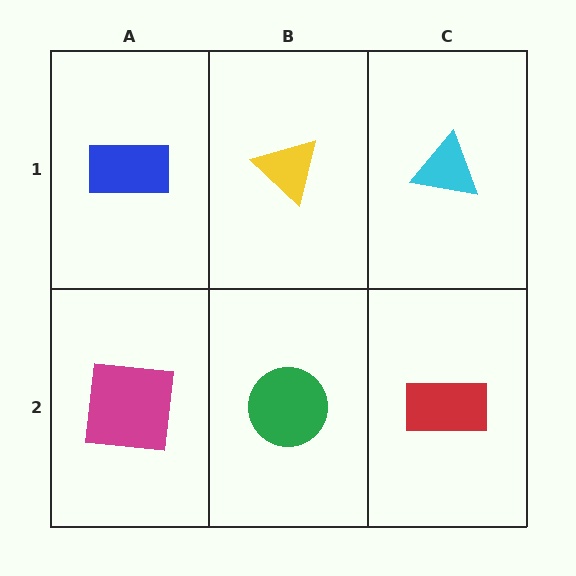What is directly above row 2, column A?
A blue rectangle.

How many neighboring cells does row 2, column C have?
2.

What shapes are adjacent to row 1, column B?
A green circle (row 2, column B), a blue rectangle (row 1, column A), a cyan triangle (row 1, column C).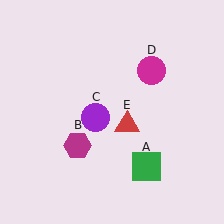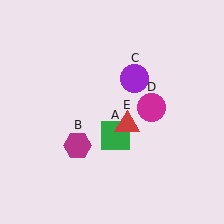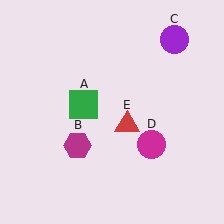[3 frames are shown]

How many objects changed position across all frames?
3 objects changed position: green square (object A), purple circle (object C), magenta circle (object D).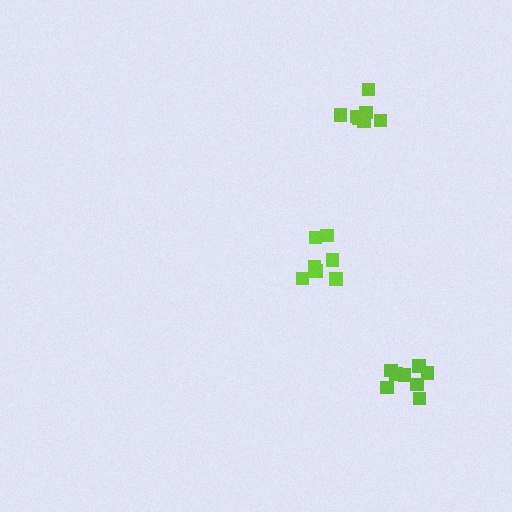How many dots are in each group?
Group 1: 7 dots, Group 2: 8 dots, Group 3: 7 dots (22 total).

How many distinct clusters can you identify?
There are 3 distinct clusters.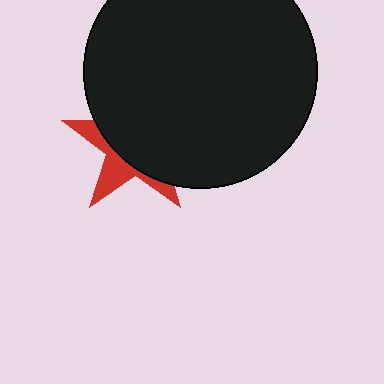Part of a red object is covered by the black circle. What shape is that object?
It is a star.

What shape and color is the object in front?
The object in front is a black circle.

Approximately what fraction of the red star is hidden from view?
Roughly 67% of the red star is hidden behind the black circle.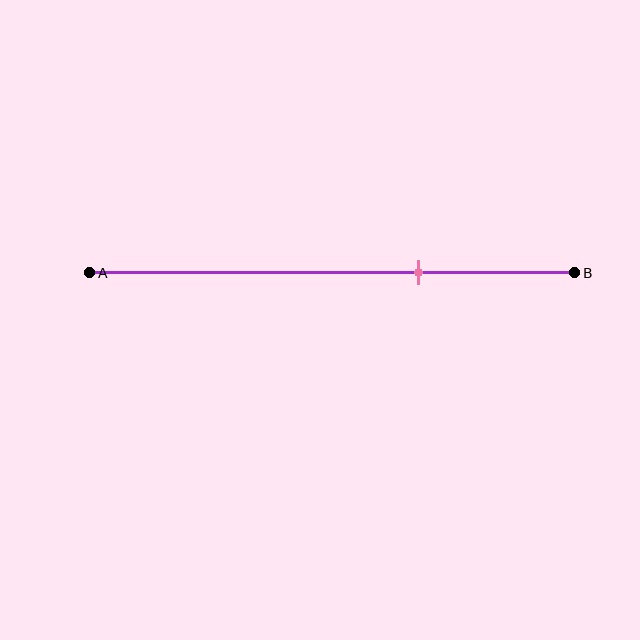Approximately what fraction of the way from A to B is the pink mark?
The pink mark is approximately 70% of the way from A to B.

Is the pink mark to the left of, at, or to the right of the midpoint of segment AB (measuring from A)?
The pink mark is to the right of the midpoint of segment AB.